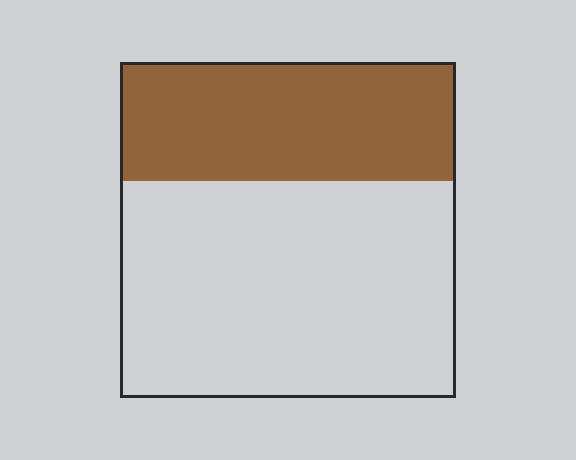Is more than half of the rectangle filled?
No.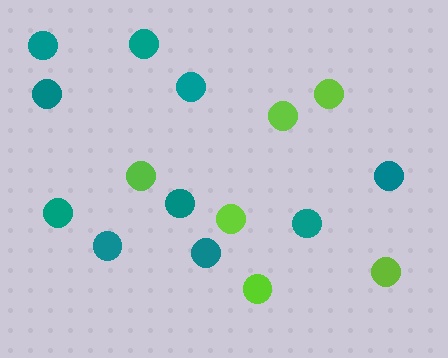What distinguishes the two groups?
There are 2 groups: one group of teal circles (10) and one group of lime circles (6).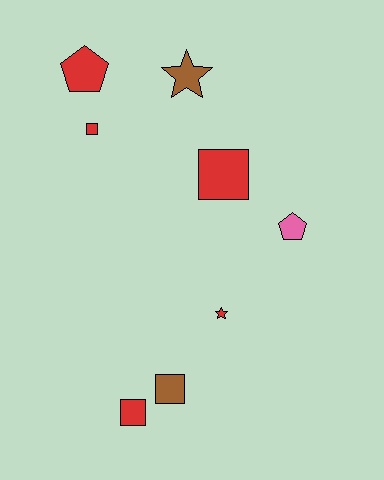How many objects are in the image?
There are 8 objects.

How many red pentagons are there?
There is 1 red pentagon.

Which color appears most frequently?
Red, with 5 objects.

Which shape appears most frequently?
Square, with 4 objects.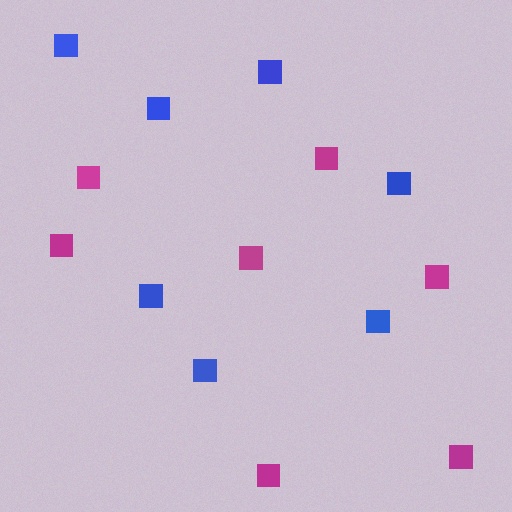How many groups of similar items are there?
There are 2 groups: one group of magenta squares (7) and one group of blue squares (7).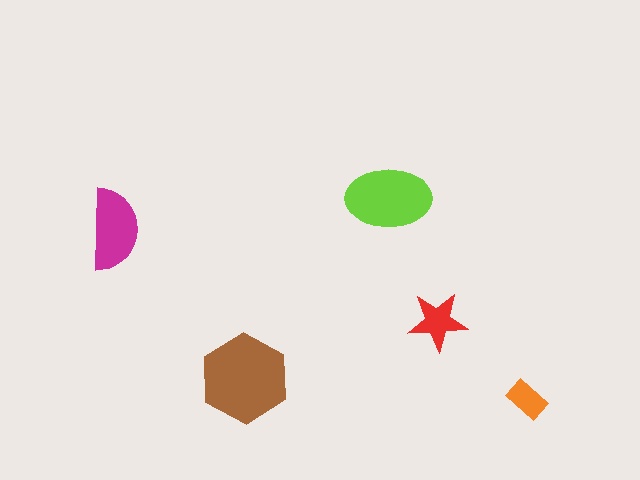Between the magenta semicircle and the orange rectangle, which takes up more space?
The magenta semicircle.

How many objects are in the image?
There are 5 objects in the image.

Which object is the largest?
The brown hexagon.